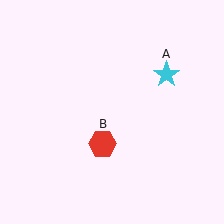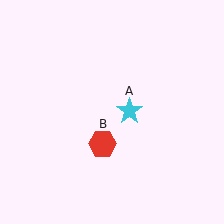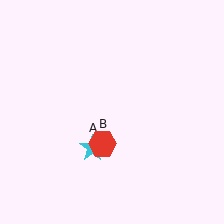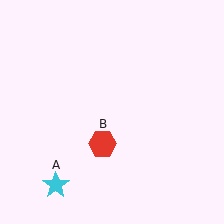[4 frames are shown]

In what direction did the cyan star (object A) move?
The cyan star (object A) moved down and to the left.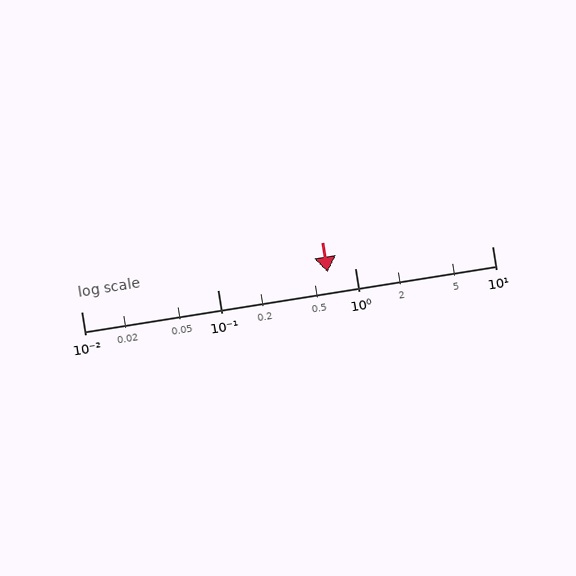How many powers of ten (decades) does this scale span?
The scale spans 3 decades, from 0.01 to 10.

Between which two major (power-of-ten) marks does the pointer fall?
The pointer is between 0.1 and 1.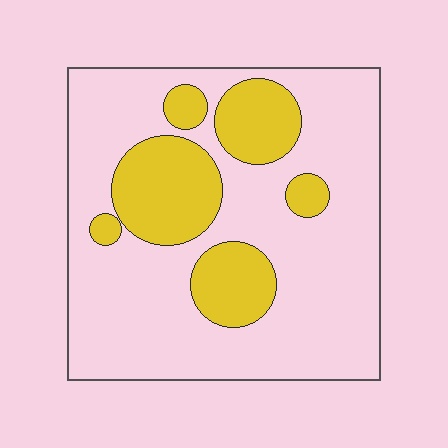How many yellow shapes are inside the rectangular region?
6.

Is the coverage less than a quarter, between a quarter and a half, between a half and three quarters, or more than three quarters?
Between a quarter and a half.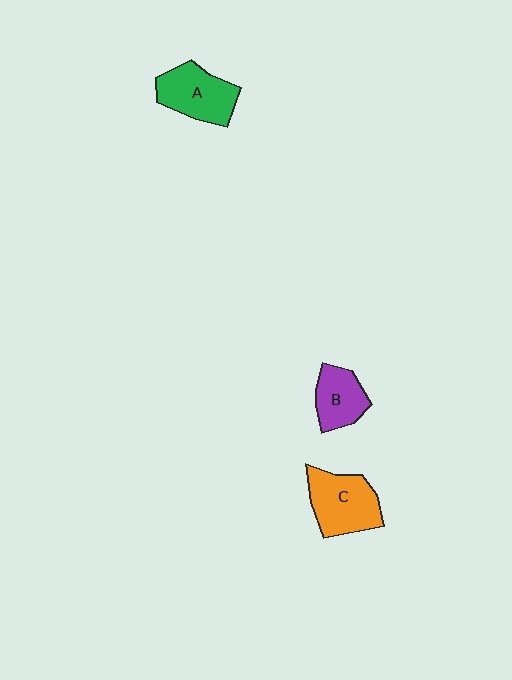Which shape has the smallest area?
Shape B (purple).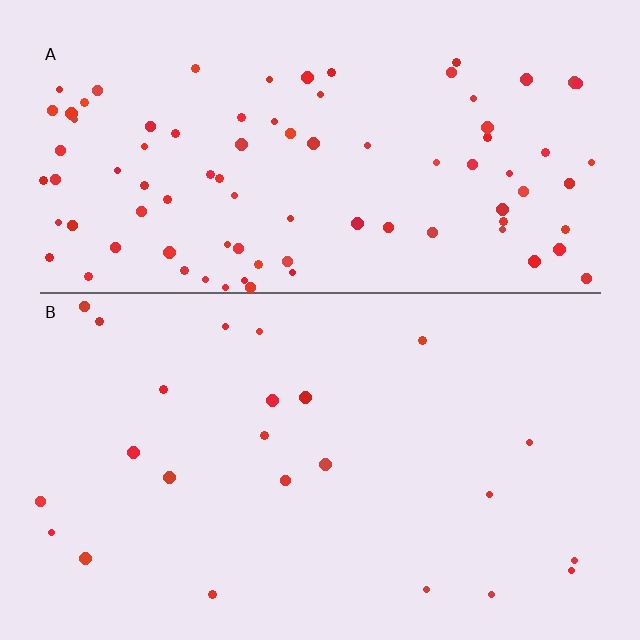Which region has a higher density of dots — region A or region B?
A (the top).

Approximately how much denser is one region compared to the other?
Approximately 3.8× — region A over region B.